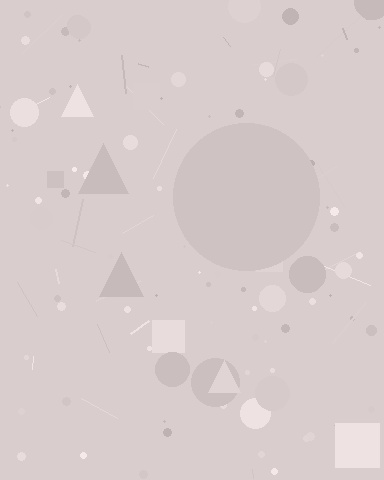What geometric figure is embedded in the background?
A circle is embedded in the background.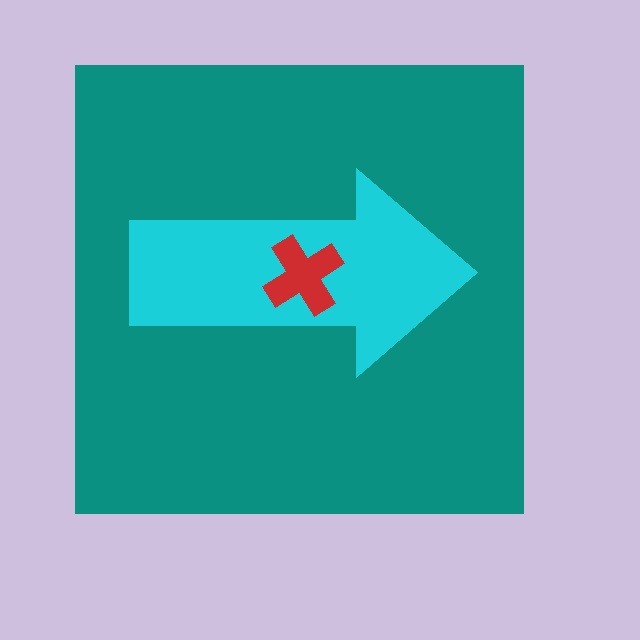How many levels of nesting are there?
3.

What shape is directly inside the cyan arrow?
The red cross.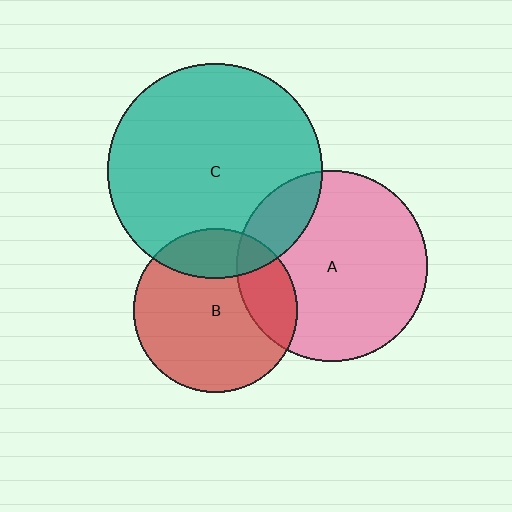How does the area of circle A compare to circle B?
Approximately 1.4 times.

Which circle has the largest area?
Circle C (teal).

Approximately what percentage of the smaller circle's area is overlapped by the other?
Approximately 20%.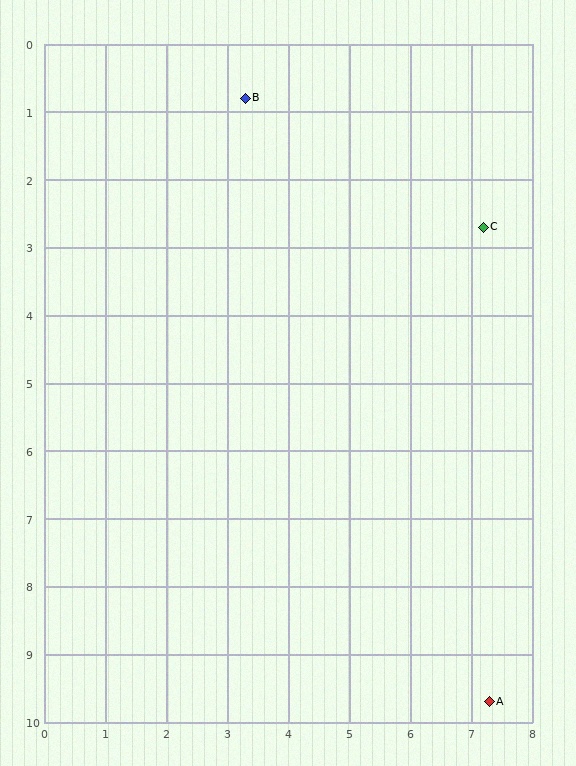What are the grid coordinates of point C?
Point C is at approximately (7.2, 2.7).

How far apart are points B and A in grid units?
Points B and A are about 9.8 grid units apart.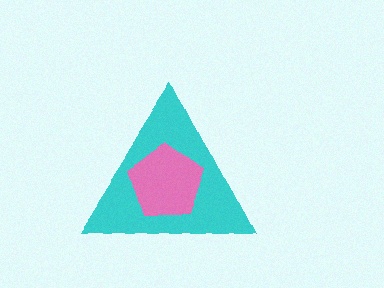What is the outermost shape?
The cyan triangle.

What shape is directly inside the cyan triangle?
The pink pentagon.